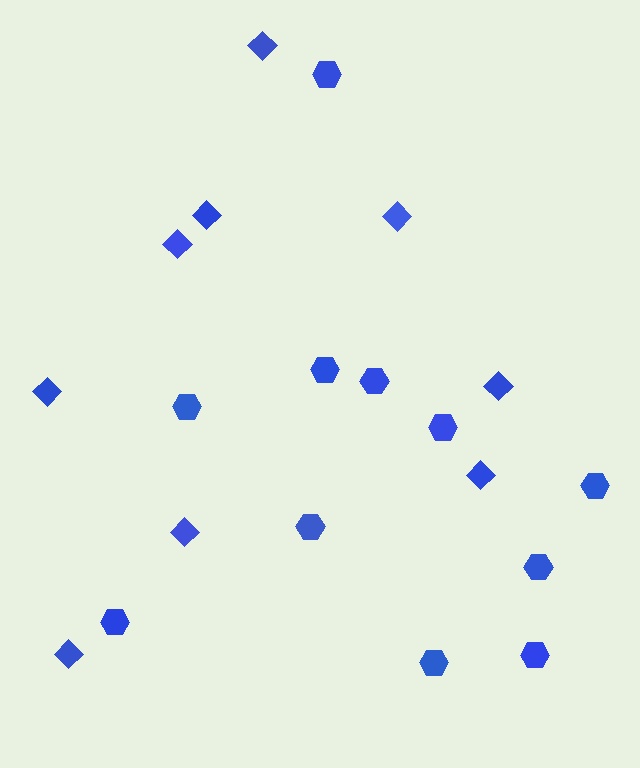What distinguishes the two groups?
There are 2 groups: one group of diamonds (9) and one group of hexagons (11).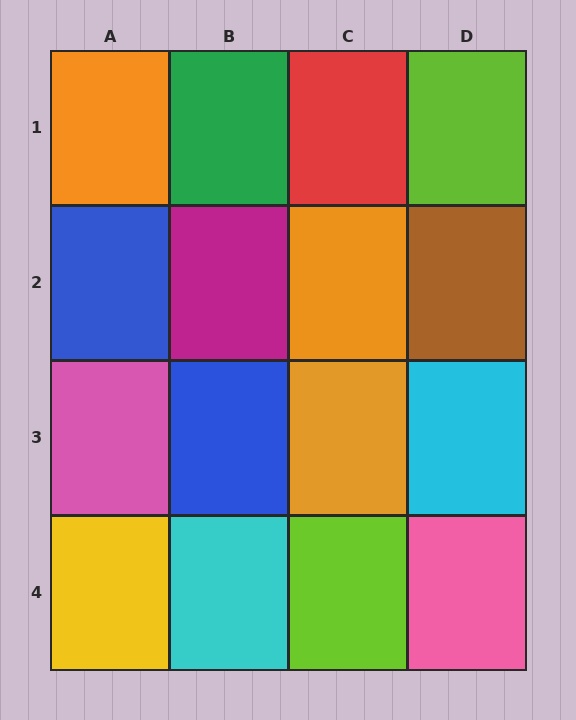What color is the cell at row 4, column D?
Pink.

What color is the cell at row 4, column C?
Lime.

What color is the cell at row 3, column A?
Pink.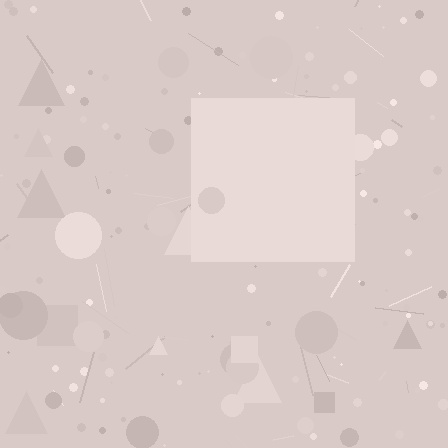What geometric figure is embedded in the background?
A square is embedded in the background.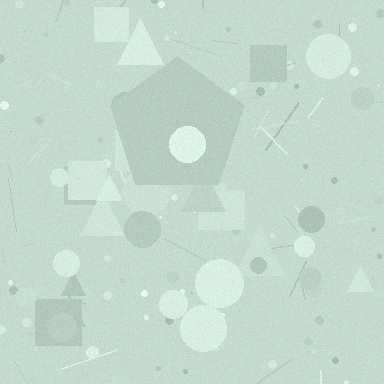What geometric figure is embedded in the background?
A pentagon is embedded in the background.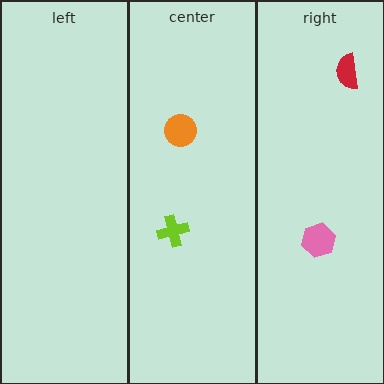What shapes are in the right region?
The red semicircle, the pink hexagon.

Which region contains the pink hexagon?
The right region.